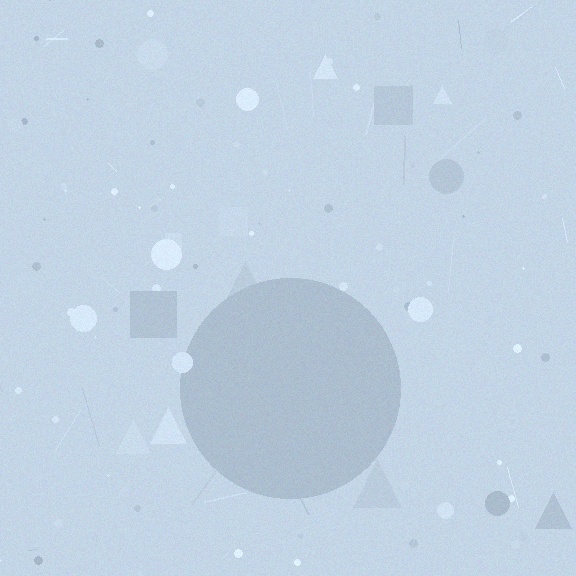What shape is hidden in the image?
A circle is hidden in the image.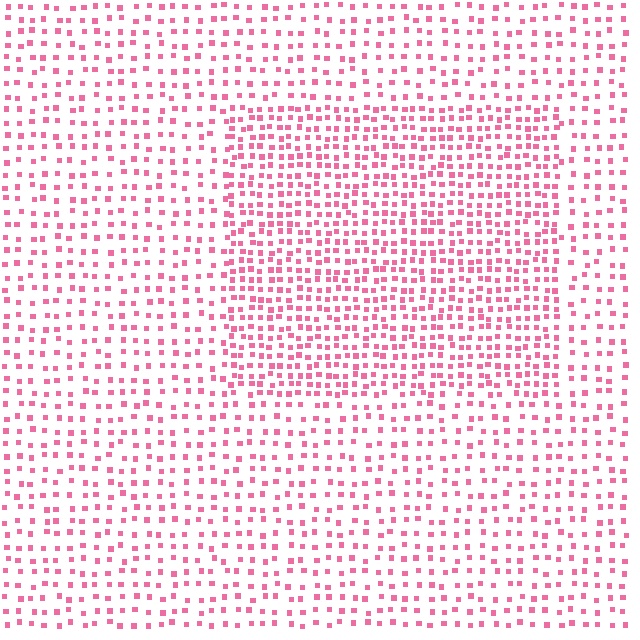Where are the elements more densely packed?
The elements are more densely packed inside the rectangle boundary.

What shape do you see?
I see a rectangle.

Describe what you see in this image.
The image contains small pink elements arranged at two different densities. A rectangle-shaped region is visible where the elements are more densely packed than the surrounding area.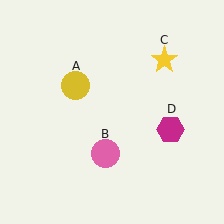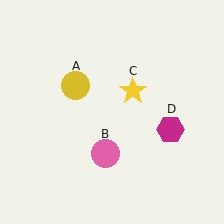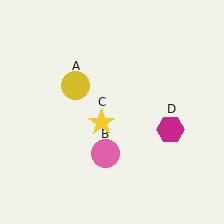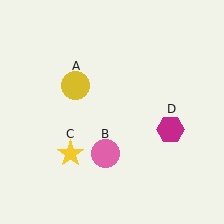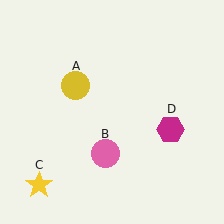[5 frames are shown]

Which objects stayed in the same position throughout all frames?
Yellow circle (object A) and pink circle (object B) and magenta hexagon (object D) remained stationary.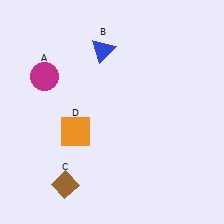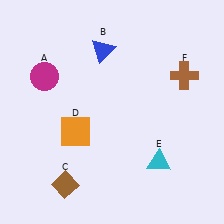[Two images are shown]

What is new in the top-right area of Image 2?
A brown cross (F) was added in the top-right area of Image 2.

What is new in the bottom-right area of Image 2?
A cyan triangle (E) was added in the bottom-right area of Image 2.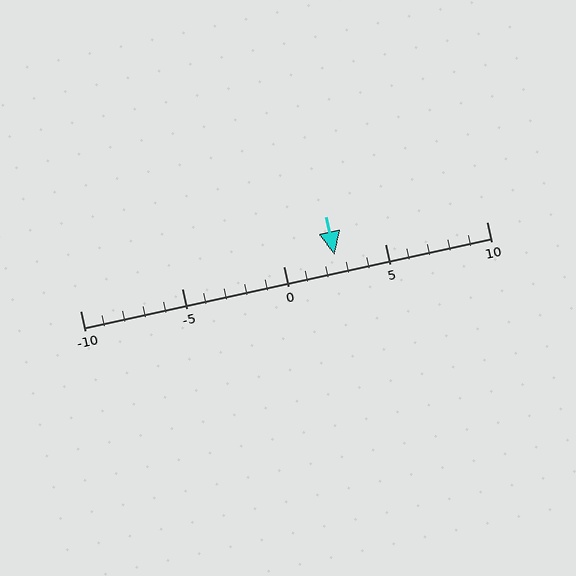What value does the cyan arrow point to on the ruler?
The cyan arrow points to approximately 2.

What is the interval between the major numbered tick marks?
The major tick marks are spaced 5 units apart.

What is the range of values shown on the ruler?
The ruler shows values from -10 to 10.